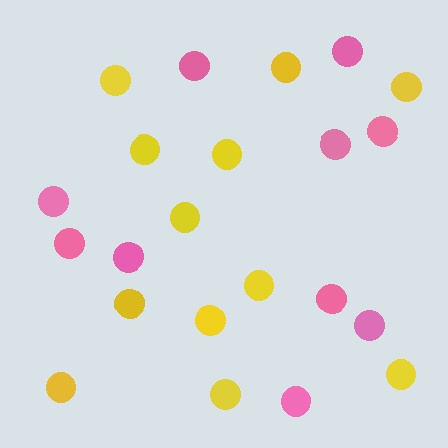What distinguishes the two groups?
There are 2 groups: one group of yellow circles (12) and one group of pink circles (10).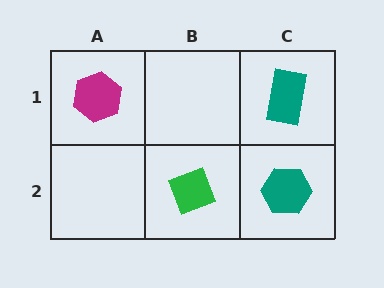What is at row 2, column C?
A teal hexagon.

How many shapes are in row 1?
2 shapes.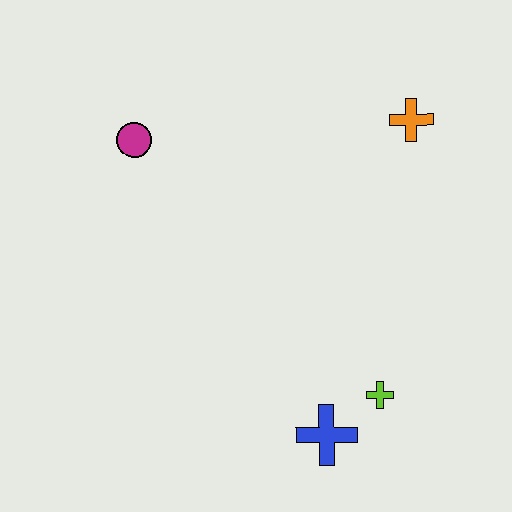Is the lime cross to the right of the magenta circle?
Yes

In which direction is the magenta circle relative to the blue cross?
The magenta circle is above the blue cross.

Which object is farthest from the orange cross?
The blue cross is farthest from the orange cross.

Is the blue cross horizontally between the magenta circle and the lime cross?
Yes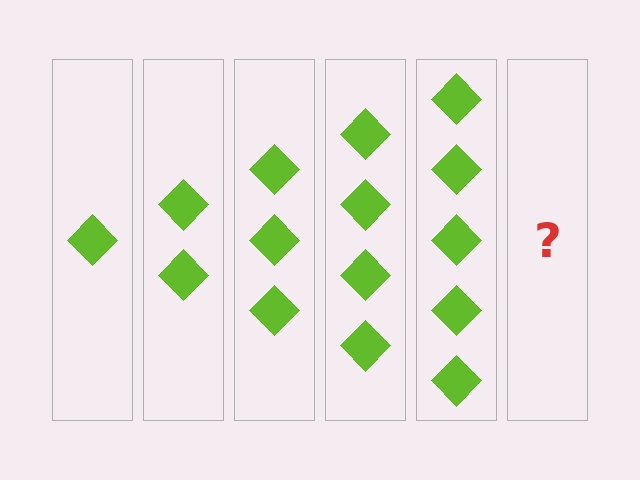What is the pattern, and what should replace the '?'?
The pattern is that each step adds one more diamond. The '?' should be 6 diamonds.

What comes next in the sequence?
The next element should be 6 diamonds.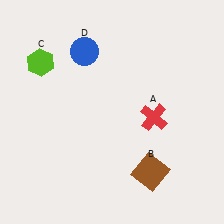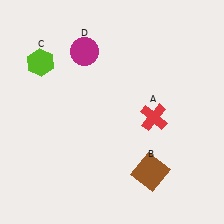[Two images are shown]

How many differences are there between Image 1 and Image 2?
There is 1 difference between the two images.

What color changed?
The circle (D) changed from blue in Image 1 to magenta in Image 2.